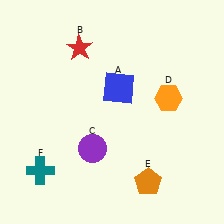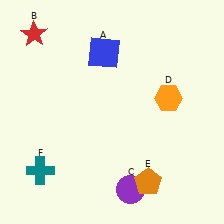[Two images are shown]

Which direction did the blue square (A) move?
The blue square (A) moved up.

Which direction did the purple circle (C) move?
The purple circle (C) moved down.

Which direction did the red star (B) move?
The red star (B) moved left.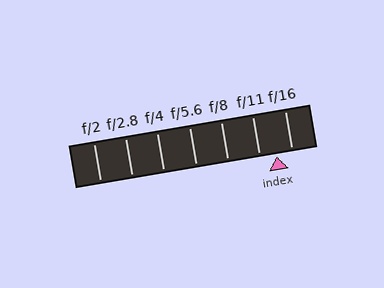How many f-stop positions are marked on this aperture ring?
There are 7 f-stop positions marked.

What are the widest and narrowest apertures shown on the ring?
The widest aperture shown is f/2 and the narrowest is f/16.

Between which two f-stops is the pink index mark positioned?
The index mark is between f/11 and f/16.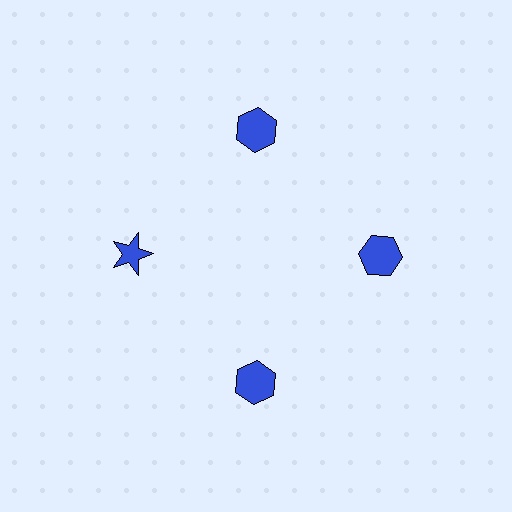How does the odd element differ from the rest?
It has a different shape: star instead of hexagon.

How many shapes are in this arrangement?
There are 4 shapes arranged in a ring pattern.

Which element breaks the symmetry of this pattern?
The blue star at roughly the 9 o'clock position breaks the symmetry. All other shapes are blue hexagons.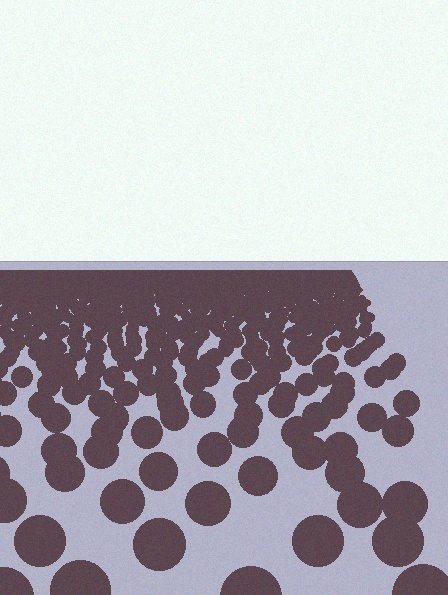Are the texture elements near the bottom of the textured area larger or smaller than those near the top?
Larger. Near the bottom, elements are closer to the viewer and appear at a bigger on-screen size.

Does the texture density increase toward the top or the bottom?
Density increases toward the top.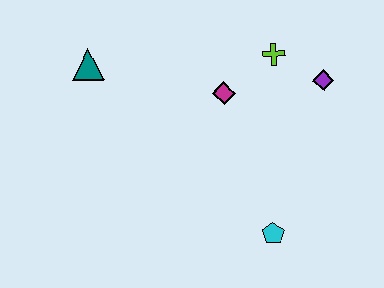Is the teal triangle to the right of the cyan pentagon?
No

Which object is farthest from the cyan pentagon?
The teal triangle is farthest from the cyan pentagon.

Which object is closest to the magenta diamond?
The lime cross is closest to the magenta diamond.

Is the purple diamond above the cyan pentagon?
Yes